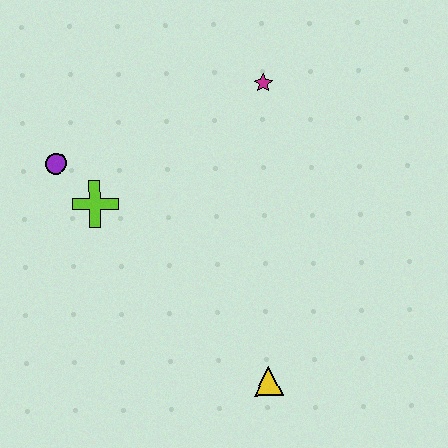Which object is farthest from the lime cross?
The yellow triangle is farthest from the lime cross.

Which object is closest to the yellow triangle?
The lime cross is closest to the yellow triangle.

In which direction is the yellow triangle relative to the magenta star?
The yellow triangle is below the magenta star.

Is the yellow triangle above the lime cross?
No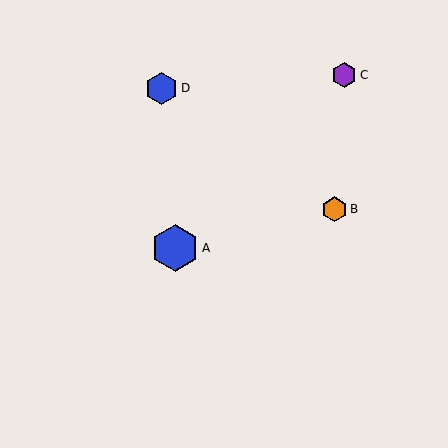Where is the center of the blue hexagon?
The center of the blue hexagon is at (162, 89).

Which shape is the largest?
The blue hexagon (labeled A) is the largest.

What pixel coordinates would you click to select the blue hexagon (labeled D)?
Click at (162, 89) to select the blue hexagon D.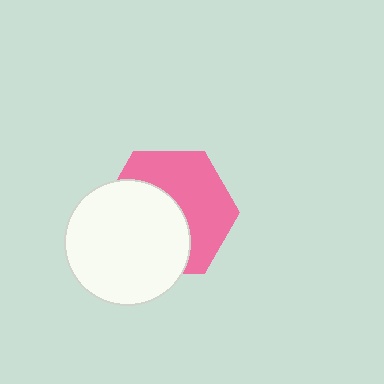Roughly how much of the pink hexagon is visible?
About half of it is visible (roughly 51%).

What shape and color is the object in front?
The object in front is a white circle.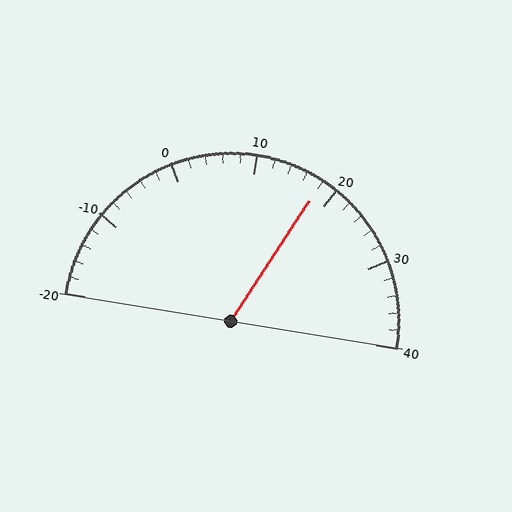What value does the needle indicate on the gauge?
The needle indicates approximately 18.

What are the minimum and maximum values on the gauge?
The gauge ranges from -20 to 40.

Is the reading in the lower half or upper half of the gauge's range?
The reading is in the upper half of the range (-20 to 40).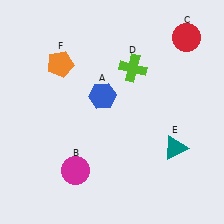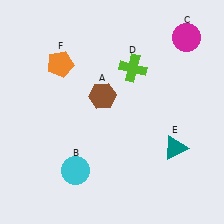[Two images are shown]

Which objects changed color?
A changed from blue to brown. B changed from magenta to cyan. C changed from red to magenta.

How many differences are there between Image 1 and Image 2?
There are 3 differences between the two images.